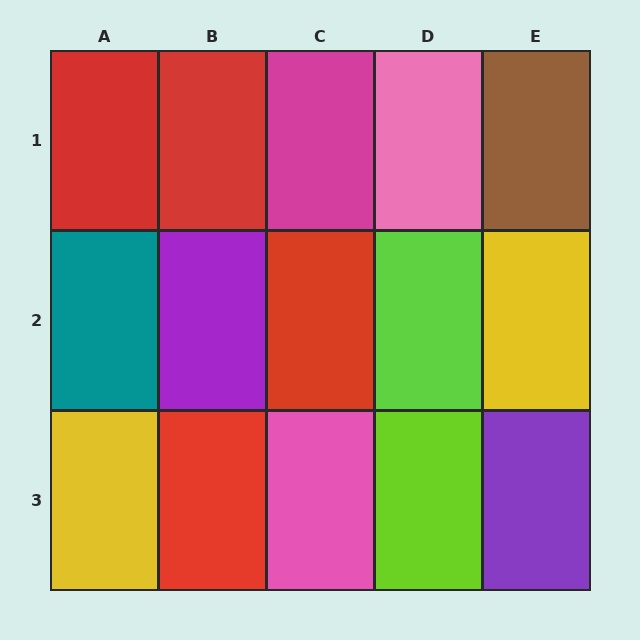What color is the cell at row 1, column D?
Pink.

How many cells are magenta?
1 cell is magenta.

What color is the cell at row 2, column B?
Purple.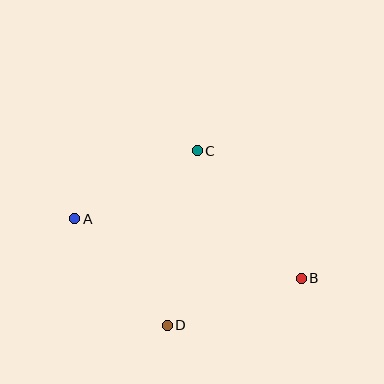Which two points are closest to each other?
Points A and C are closest to each other.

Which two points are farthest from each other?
Points A and B are farthest from each other.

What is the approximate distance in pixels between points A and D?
The distance between A and D is approximately 141 pixels.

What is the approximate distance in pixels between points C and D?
The distance between C and D is approximately 177 pixels.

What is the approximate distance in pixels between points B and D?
The distance between B and D is approximately 142 pixels.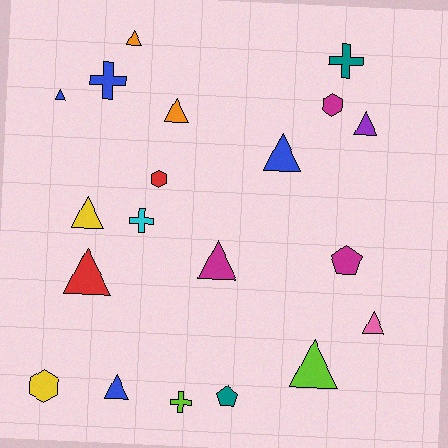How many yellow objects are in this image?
There are 2 yellow objects.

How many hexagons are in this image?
There are 3 hexagons.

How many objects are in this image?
There are 20 objects.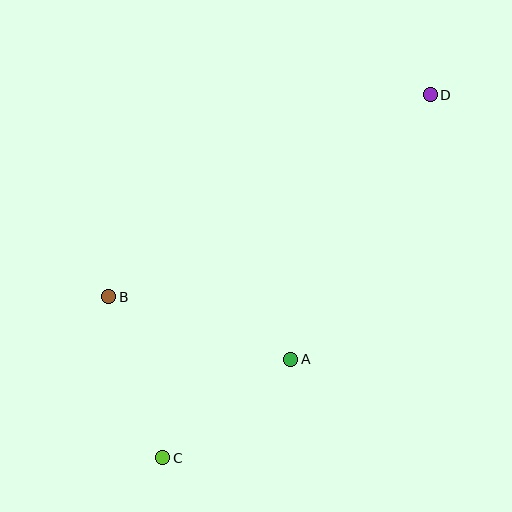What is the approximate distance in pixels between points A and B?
The distance between A and B is approximately 192 pixels.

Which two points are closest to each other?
Points A and C are closest to each other.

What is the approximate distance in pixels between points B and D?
The distance between B and D is approximately 380 pixels.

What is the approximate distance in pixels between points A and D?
The distance between A and D is approximately 299 pixels.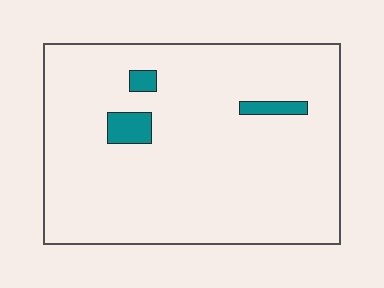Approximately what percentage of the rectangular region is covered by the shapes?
Approximately 5%.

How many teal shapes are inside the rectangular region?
3.